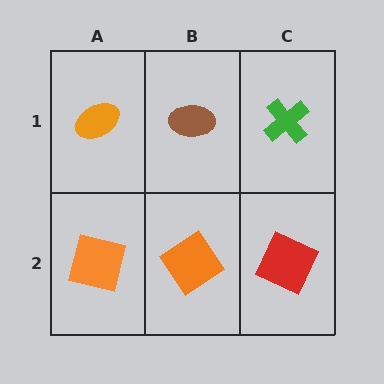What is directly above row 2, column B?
A brown ellipse.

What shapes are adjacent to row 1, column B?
An orange diamond (row 2, column B), an orange ellipse (row 1, column A), a green cross (row 1, column C).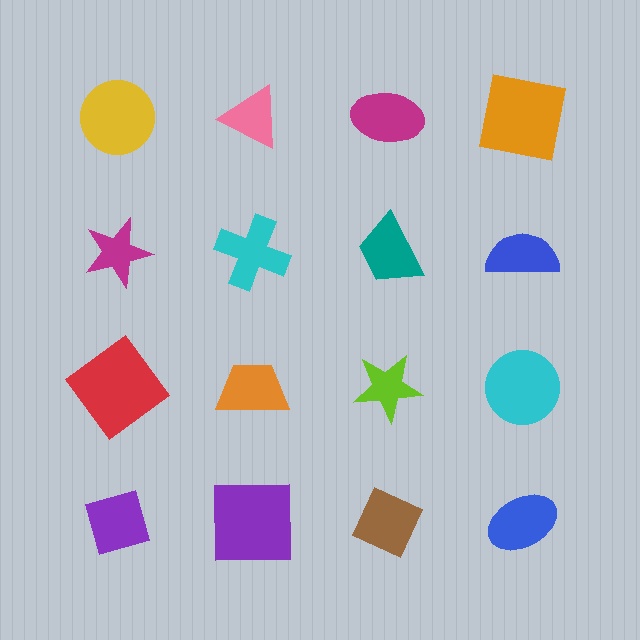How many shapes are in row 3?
4 shapes.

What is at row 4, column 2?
A purple square.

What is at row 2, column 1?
A magenta star.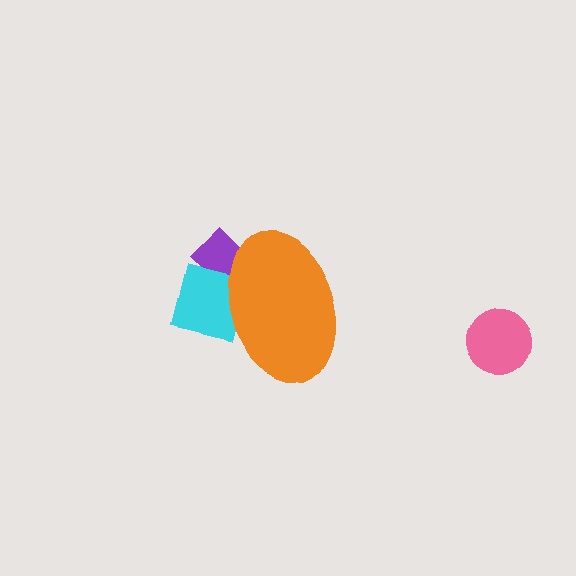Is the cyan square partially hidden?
Yes, the cyan square is partially hidden behind the orange ellipse.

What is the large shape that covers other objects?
An orange ellipse.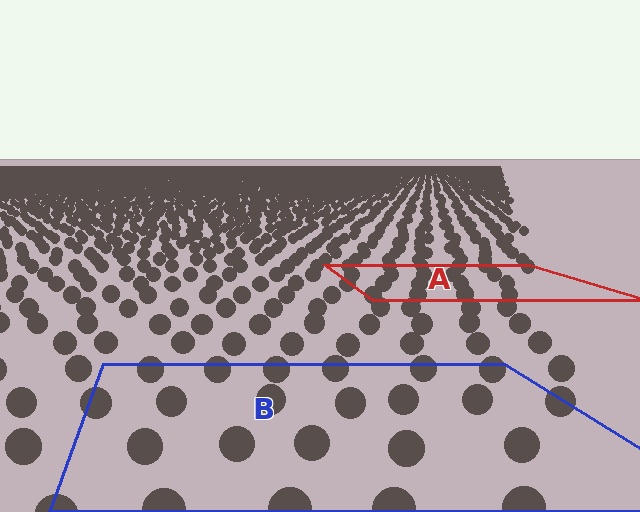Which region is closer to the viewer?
Region B is closer. The texture elements there are larger and more spread out.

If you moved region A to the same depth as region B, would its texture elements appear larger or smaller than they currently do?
They would appear larger. At a closer depth, the same texture elements are projected at a bigger on-screen size.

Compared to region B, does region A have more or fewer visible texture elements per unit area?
Region A has more texture elements per unit area — they are packed more densely because it is farther away.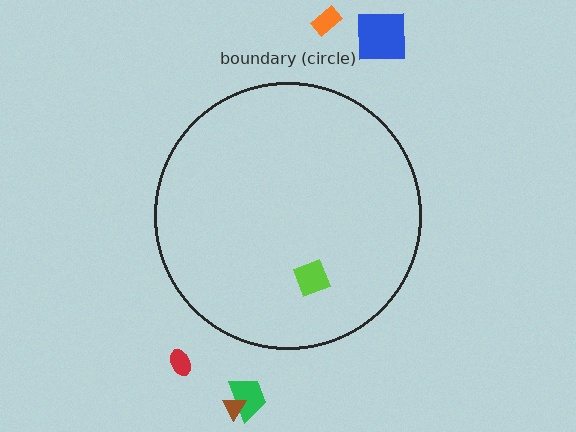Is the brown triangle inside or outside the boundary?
Outside.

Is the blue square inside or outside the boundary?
Outside.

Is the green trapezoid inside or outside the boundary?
Outside.